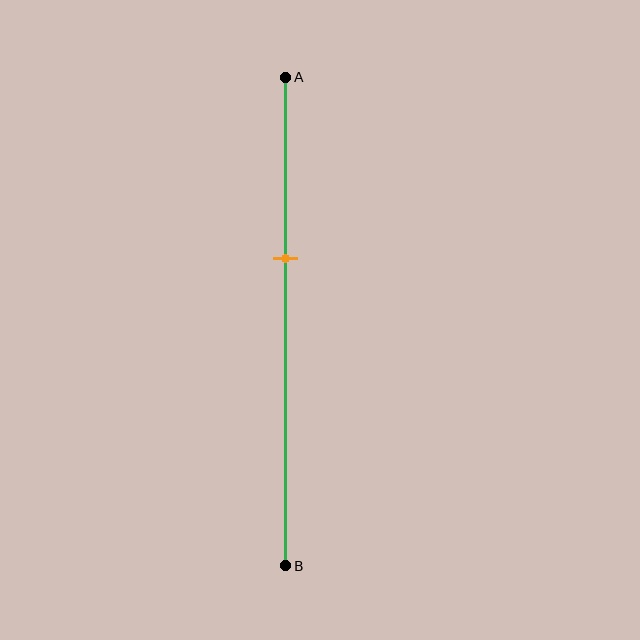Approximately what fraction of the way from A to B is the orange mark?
The orange mark is approximately 35% of the way from A to B.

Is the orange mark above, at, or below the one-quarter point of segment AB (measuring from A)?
The orange mark is below the one-quarter point of segment AB.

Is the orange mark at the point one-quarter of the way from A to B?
No, the mark is at about 35% from A, not at the 25% one-quarter point.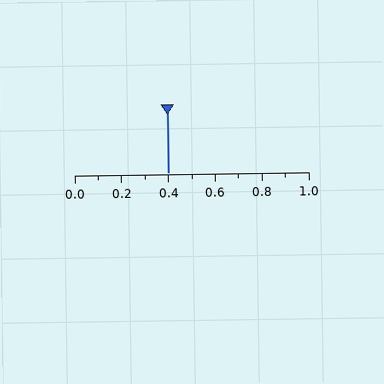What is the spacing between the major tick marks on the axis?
The major ticks are spaced 0.2 apart.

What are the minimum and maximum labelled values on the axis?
The axis runs from 0.0 to 1.0.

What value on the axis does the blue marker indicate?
The marker indicates approximately 0.4.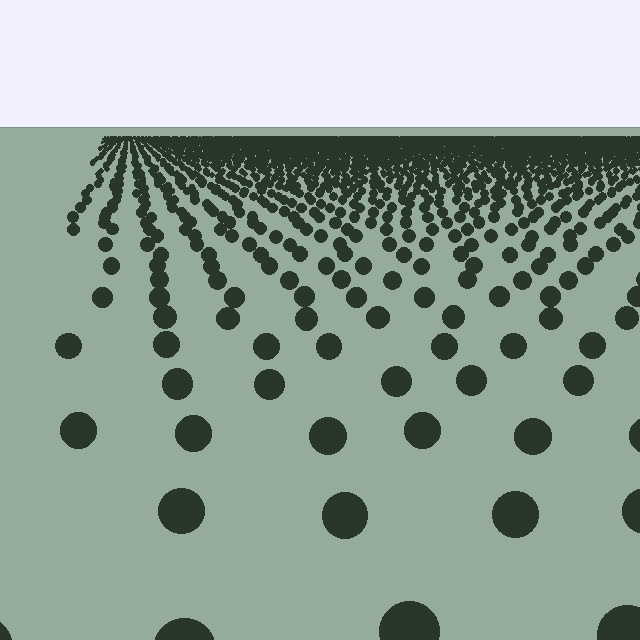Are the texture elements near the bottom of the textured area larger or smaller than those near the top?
Larger. Near the bottom, elements are closer to the viewer and appear at a bigger on-screen size.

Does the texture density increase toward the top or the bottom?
Density increases toward the top.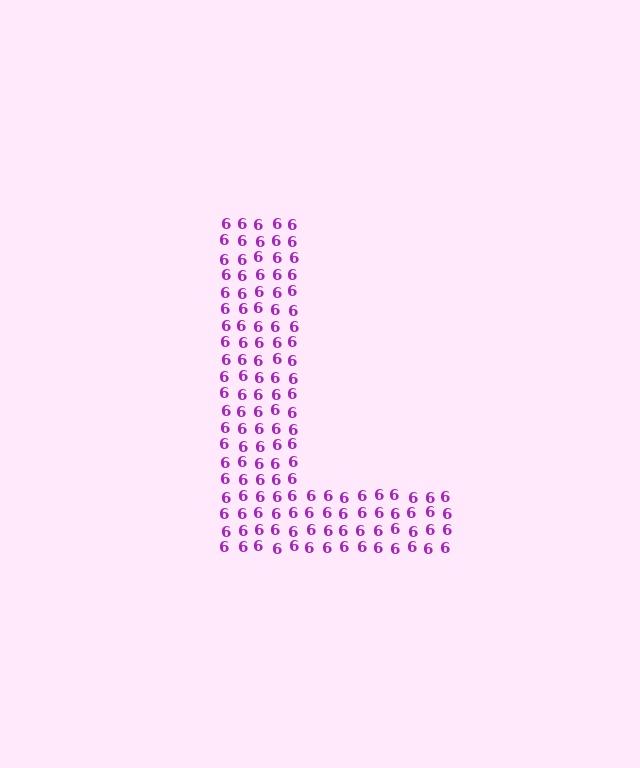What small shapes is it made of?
It is made of small digit 6's.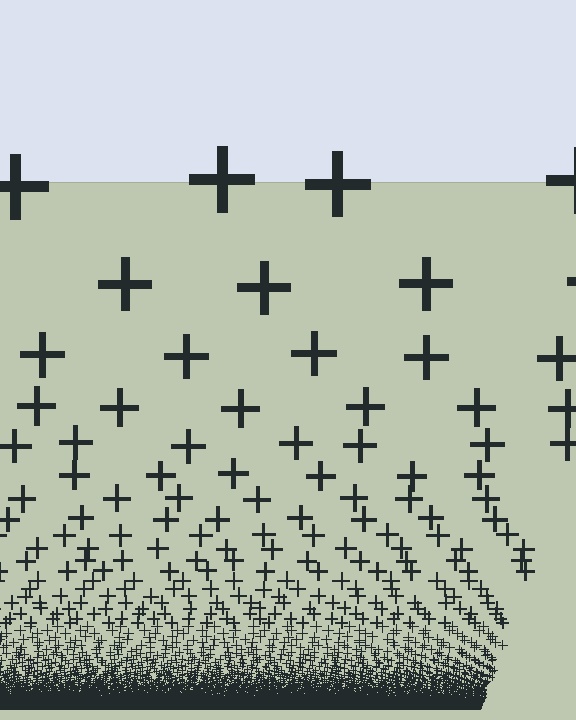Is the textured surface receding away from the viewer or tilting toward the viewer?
The surface appears to tilt toward the viewer. Texture elements get larger and sparser toward the top.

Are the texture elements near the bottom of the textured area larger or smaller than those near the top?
Smaller. The gradient is inverted — elements near the bottom are smaller and denser.